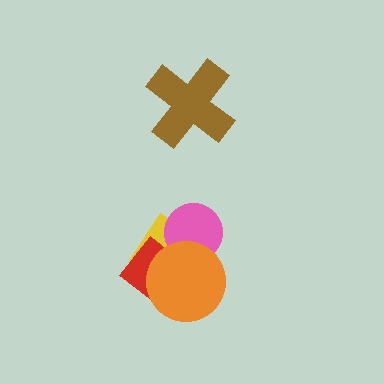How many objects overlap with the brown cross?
0 objects overlap with the brown cross.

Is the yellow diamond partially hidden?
Yes, it is partially covered by another shape.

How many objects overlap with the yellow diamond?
3 objects overlap with the yellow diamond.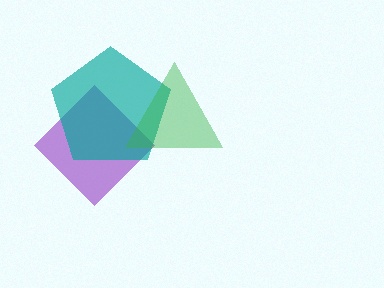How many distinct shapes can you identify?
There are 3 distinct shapes: a purple diamond, a teal pentagon, a green triangle.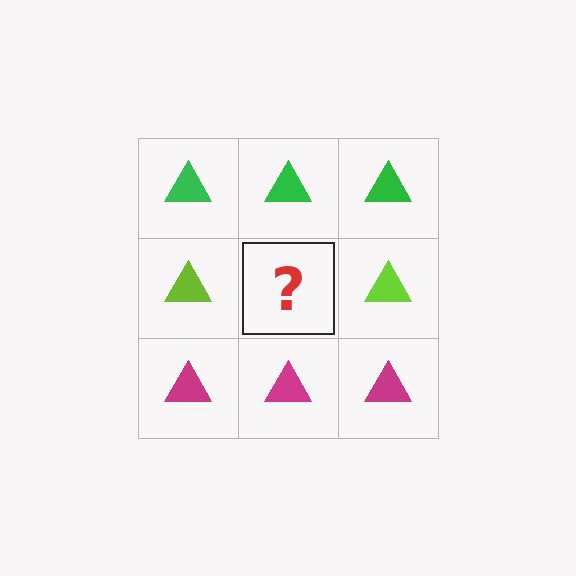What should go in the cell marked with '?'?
The missing cell should contain a lime triangle.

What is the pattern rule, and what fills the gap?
The rule is that each row has a consistent color. The gap should be filled with a lime triangle.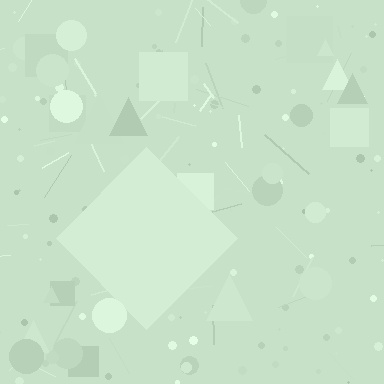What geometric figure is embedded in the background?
A diamond is embedded in the background.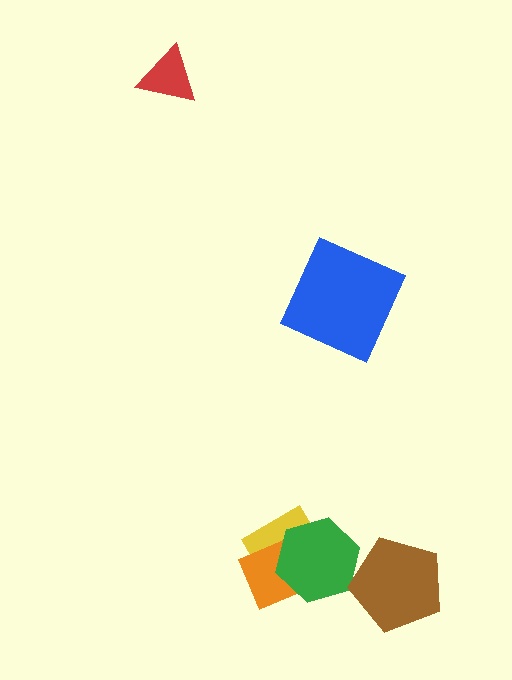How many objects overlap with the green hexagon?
3 objects overlap with the green hexagon.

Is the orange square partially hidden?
Yes, it is partially covered by another shape.